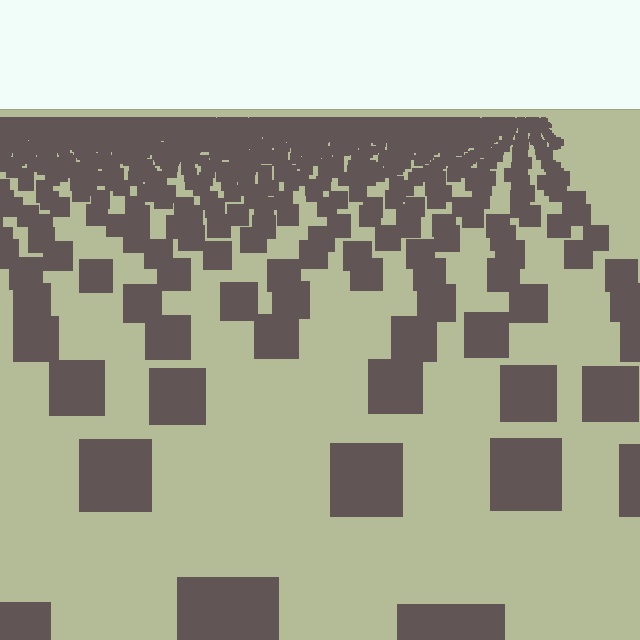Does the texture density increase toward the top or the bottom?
Density increases toward the top.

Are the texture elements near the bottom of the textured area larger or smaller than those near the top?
Larger. Near the bottom, elements are closer to the viewer and appear at a bigger on-screen size.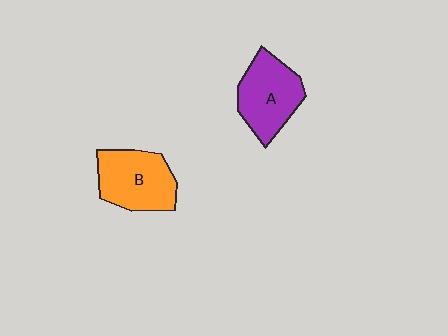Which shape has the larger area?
Shape B (orange).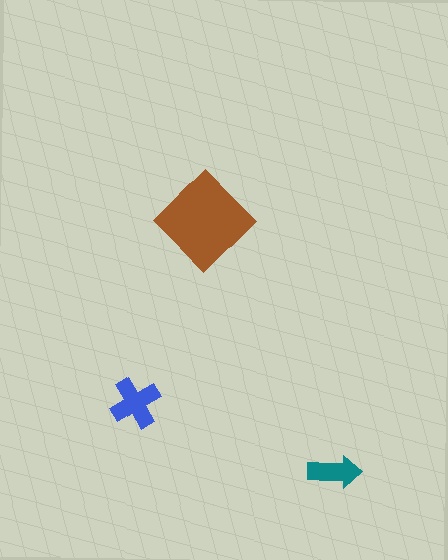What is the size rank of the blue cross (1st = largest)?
2nd.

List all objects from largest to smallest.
The brown diamond, the blue cross, the teal arrow.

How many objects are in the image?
There are 3 objects in the image.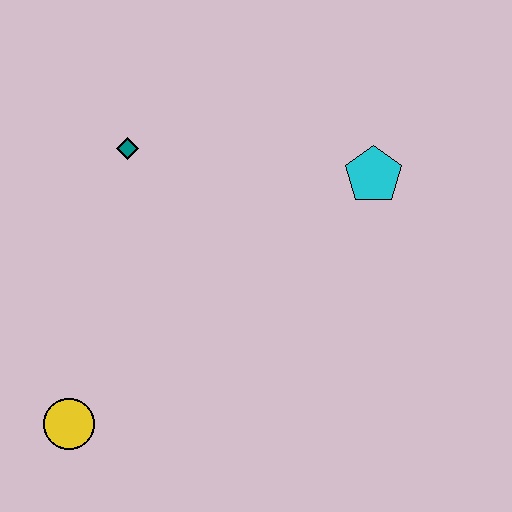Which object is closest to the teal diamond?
The cyan pentagon is closest to the teal diamond.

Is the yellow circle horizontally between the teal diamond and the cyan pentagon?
No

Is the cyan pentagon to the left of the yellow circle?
No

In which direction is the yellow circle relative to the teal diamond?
The yellow circle is below the teal diamond.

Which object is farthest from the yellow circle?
The cyan pentagon is farthest from the yellow circle.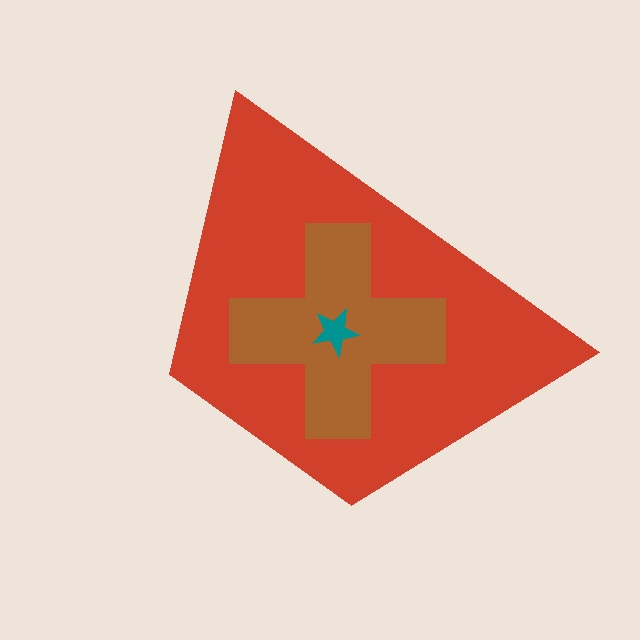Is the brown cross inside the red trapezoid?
Yes.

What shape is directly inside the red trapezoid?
The brown cross.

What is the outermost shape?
The red trapezoid.